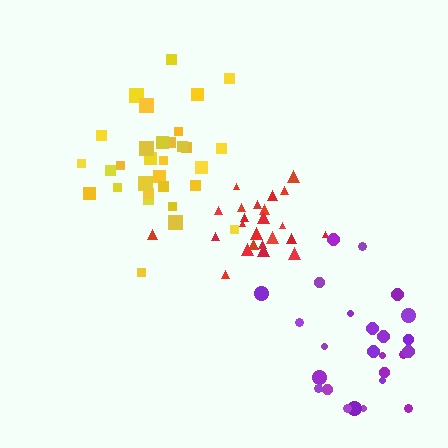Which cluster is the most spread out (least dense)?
Purple.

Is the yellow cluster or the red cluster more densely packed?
Red.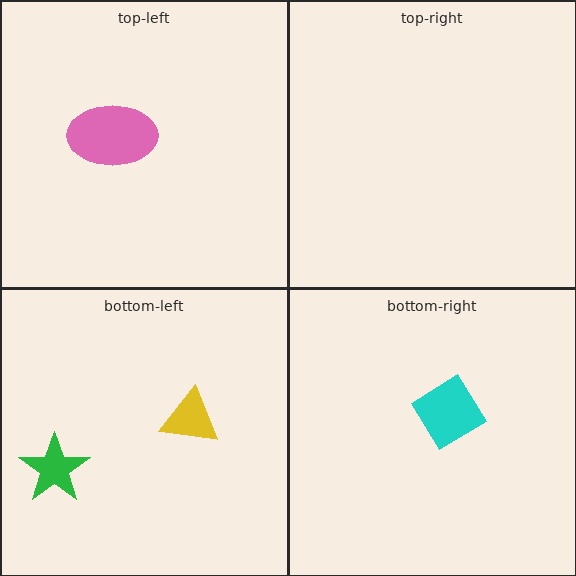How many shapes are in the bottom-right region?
1.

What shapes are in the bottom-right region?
The cyan diamond.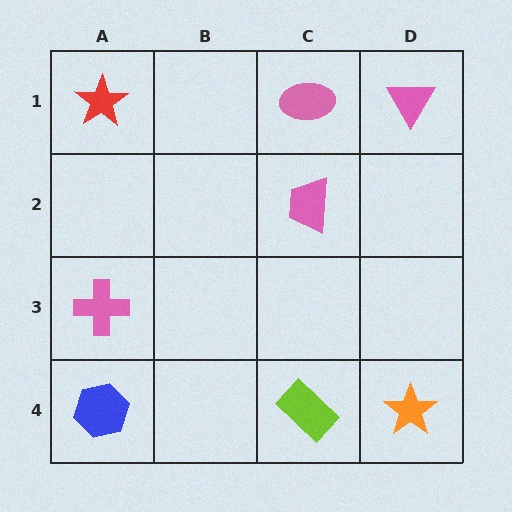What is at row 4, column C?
A lime rectangle.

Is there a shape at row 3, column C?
No, that cell is empty.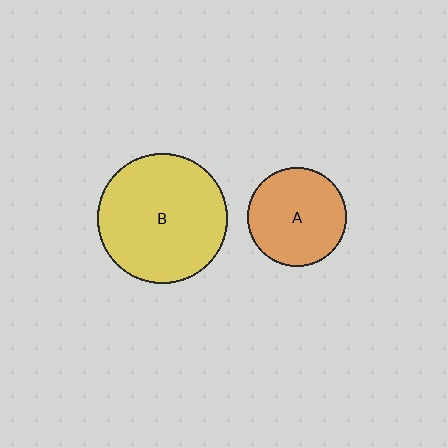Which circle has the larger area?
Circle B (yellow).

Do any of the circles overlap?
No, none of the circles overlap.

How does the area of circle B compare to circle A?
Approximately 1.7 times.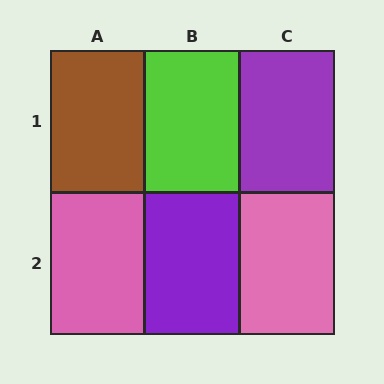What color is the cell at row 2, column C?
Pink.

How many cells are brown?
1 cell is brown.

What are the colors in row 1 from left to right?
Brown, lime, purple.